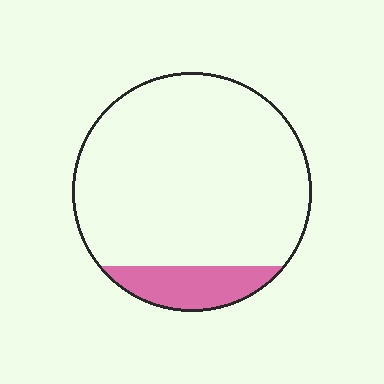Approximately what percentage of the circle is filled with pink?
Approximately 15%.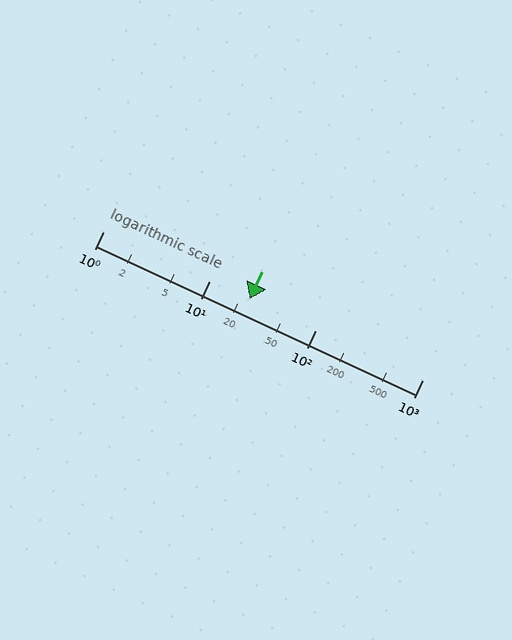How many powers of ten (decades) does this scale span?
The scale spans 3 decades, from 1 to 1000.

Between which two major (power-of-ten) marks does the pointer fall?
The pointer is between 10 and 100.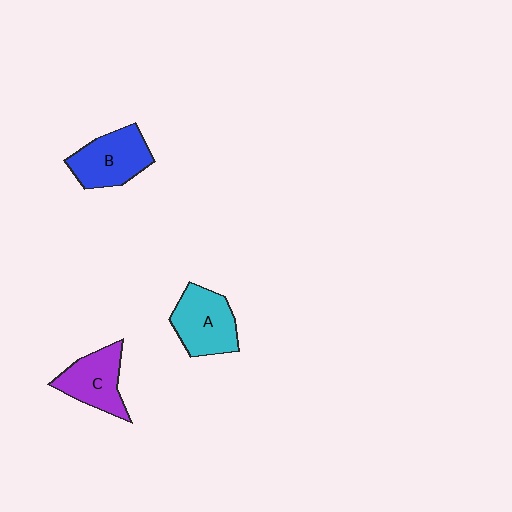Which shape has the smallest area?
Shape C (purple).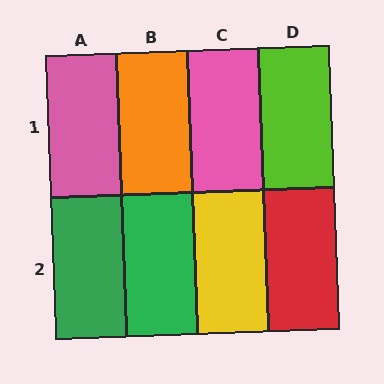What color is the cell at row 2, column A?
Green.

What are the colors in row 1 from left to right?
Pink, orange, pink, lime.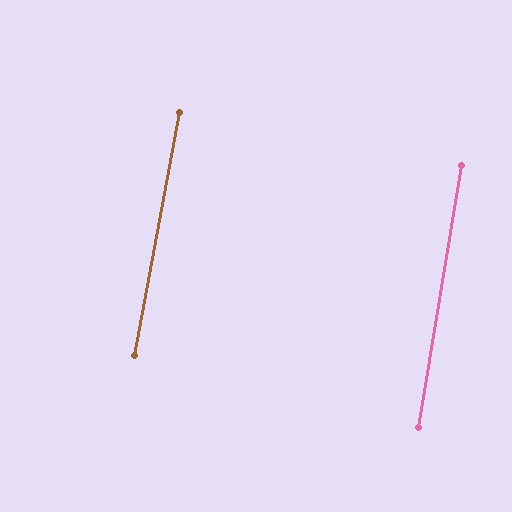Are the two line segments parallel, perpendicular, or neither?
Parallel — their directions differ by only 1.3°.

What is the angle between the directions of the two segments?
Approximately 1 degree.